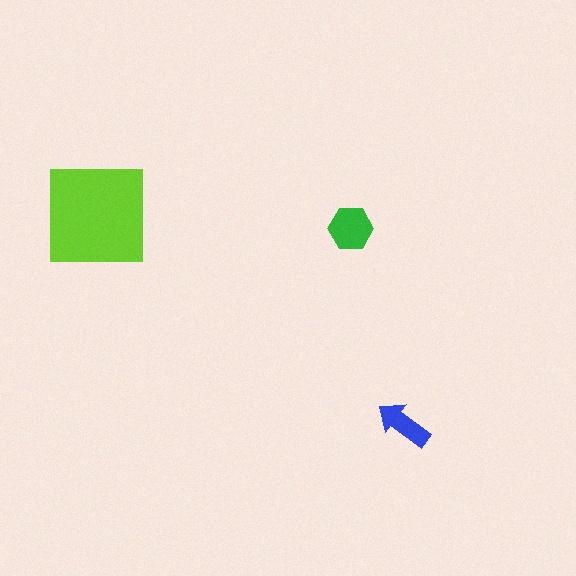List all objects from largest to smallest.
The lime square, the green hexagon, the blue arrow.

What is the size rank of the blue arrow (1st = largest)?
3rd.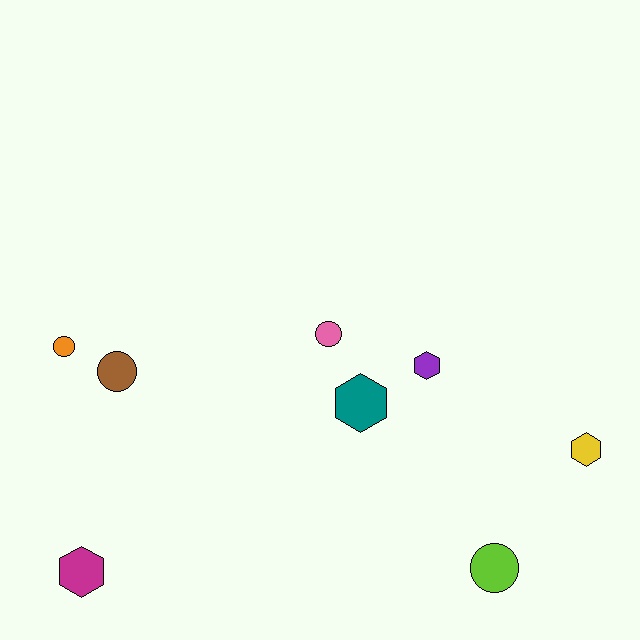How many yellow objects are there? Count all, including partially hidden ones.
There is 1 yellow object.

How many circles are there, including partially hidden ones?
There are 4 circles.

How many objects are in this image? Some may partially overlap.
There are 8 objects.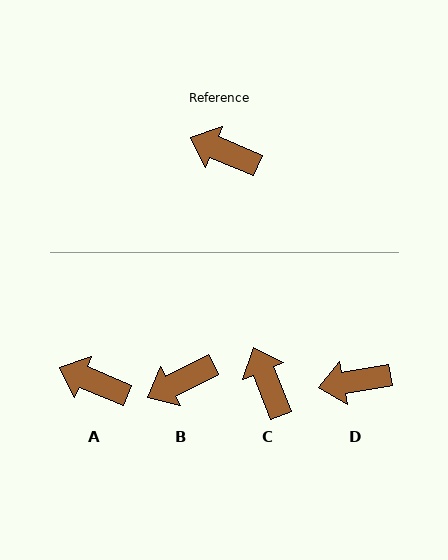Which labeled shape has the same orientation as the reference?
A.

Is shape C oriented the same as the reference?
No, it is off by about 46 degrees.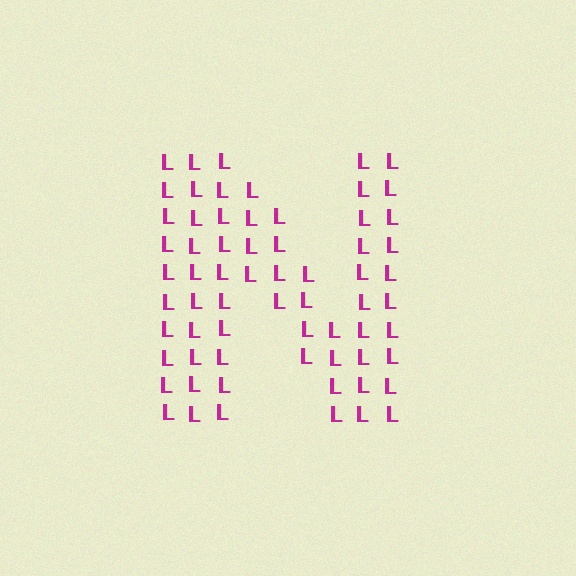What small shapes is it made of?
It is made of small letter L's.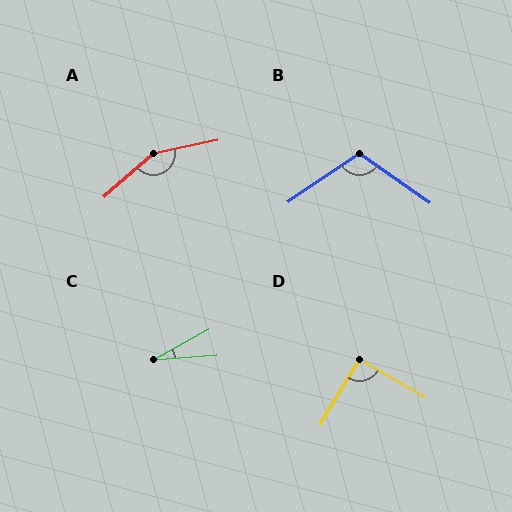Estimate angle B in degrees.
Approximately 111 degrees.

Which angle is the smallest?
C, at approximately 25 degrees.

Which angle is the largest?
A, at approximately 150 degrees.